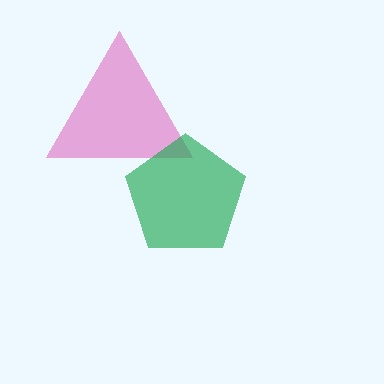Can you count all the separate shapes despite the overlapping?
Yes, there are 2 separate shapes.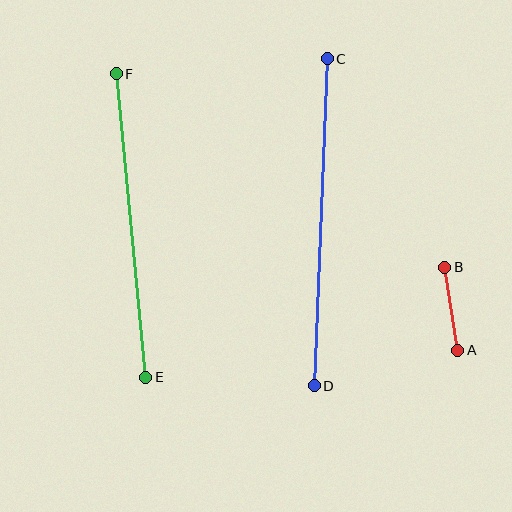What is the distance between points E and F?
The distance is approximately 305 pixels.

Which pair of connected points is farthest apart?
Points C and D are farthest apart.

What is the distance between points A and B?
The distance is approximately 84 pixels.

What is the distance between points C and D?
The distance is approximately 327 pixels.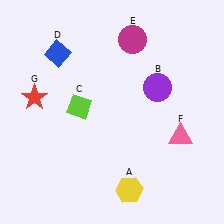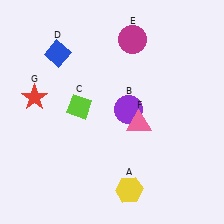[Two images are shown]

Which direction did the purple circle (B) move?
The purple circle (B) moved left.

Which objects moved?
The objects that moved are: the purple circle (B), the pink triangle (F).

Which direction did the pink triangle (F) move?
The pink triangle (F) moved left.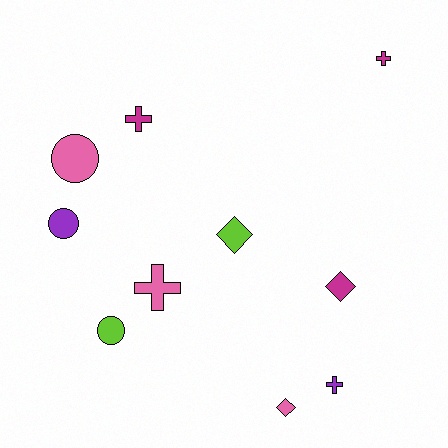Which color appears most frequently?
Pink, with 3 objects.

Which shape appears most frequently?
Cross, with 4 objects.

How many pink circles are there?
There is 1 pink circle.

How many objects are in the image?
There are 10 objects.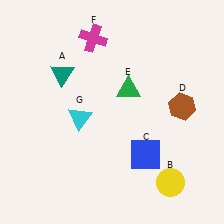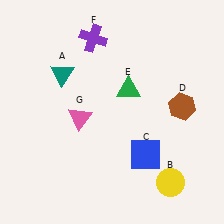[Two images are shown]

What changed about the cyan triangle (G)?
In Image 1, G is cyan. In Image 2, it changed to pink.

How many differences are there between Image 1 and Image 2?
There are 2 differences between the two images.